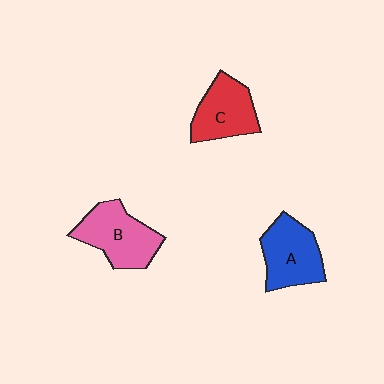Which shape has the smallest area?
Shape C (red).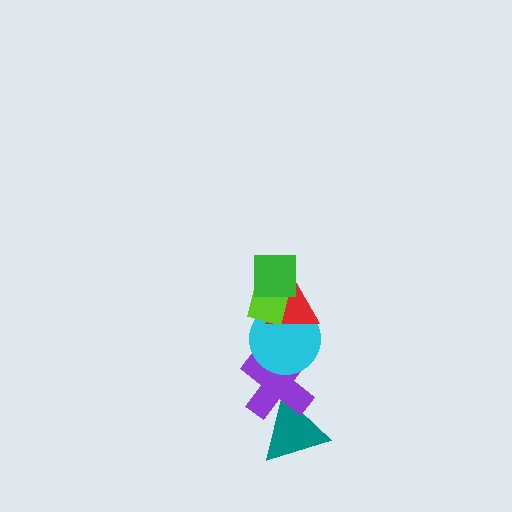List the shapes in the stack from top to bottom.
From top to bottom: the green square, the lime rectangle, the red triangle, the cyan circle, the purple cross, the teal triangle.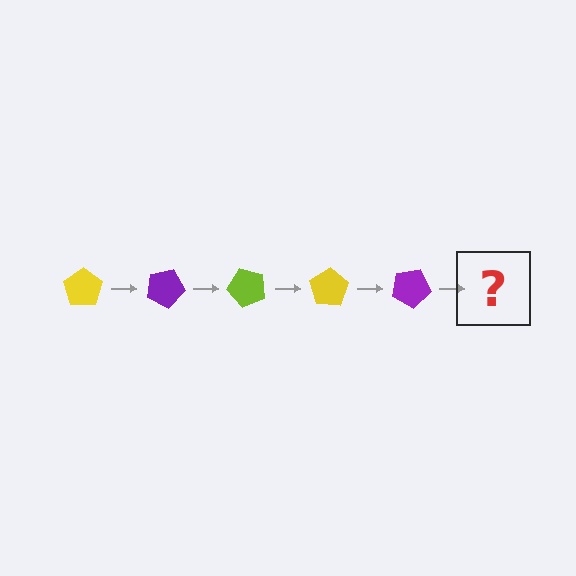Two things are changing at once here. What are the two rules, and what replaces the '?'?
The two rules are that it rotates 25 degrees each step and the color cycles through yellow, purple, and lime. The '?' should be a lime pentagon, rotated 125 degrees from the start.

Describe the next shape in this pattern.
It should be a lime pentagon, rotated 125 degrees from the start.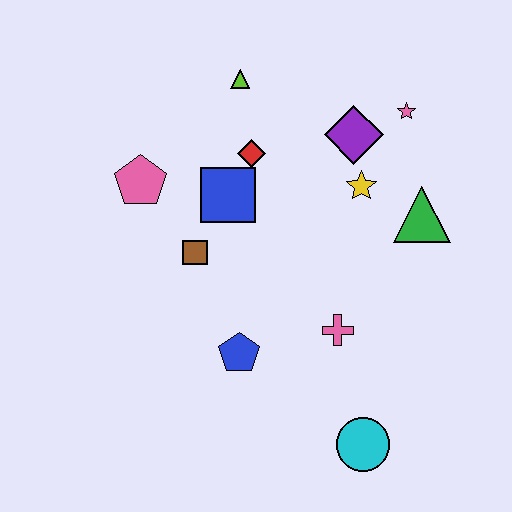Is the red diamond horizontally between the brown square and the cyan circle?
Yes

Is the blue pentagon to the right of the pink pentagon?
Yes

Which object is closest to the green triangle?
The yellow star is closest to the green triangle.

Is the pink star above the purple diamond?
Yes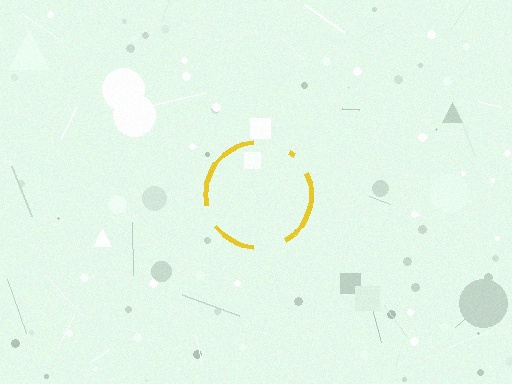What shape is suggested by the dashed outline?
The dashed outline suggests a circle.